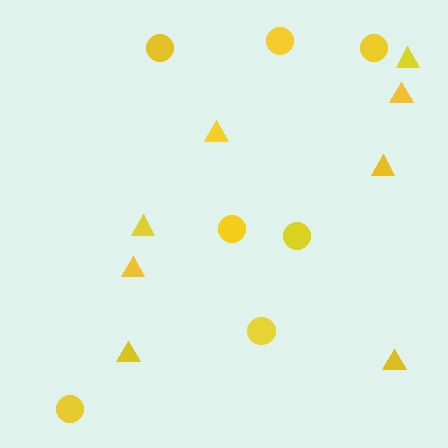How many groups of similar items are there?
There are 2 groups: one group of triangles (8) and one group of circles (7).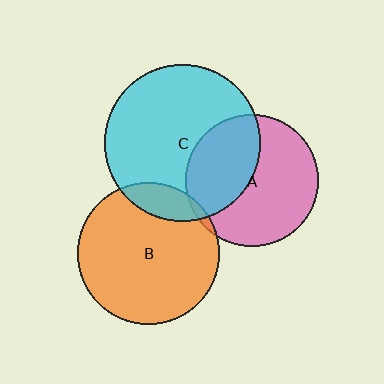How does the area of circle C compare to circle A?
Approximately 1.4 times.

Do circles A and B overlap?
Yes.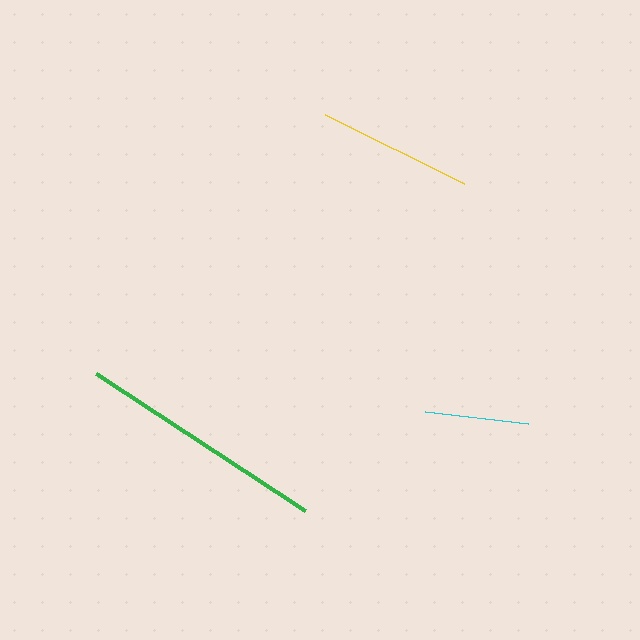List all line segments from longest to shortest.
From longest to shortest: green, yellow, cyan.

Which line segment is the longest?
The green line is the longest at approximately 249 pixels.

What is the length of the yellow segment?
The yellow segment is approximately 155 pixels long.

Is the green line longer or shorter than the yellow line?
The green line is longer than the yellow line.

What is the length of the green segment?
The green segment is approximately 249 pixels long.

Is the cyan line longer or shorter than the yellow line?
The yellow line is longer than the cyan line.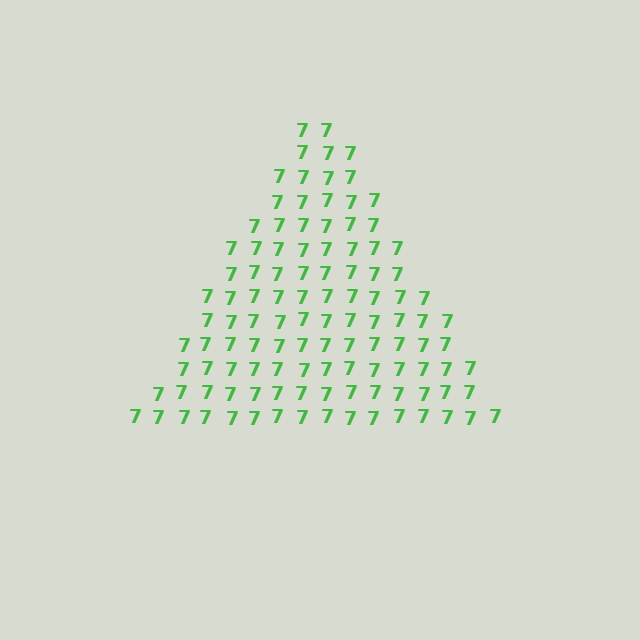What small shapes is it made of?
It is made of small digit 7's.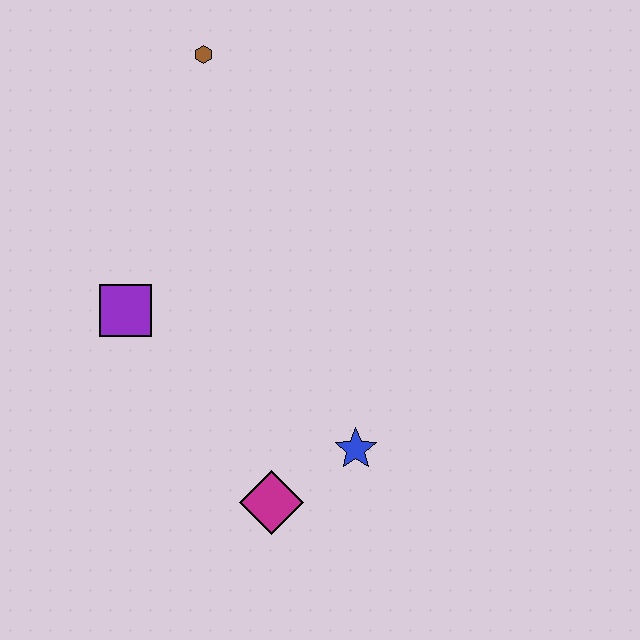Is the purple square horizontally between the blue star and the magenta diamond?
No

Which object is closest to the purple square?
The magenta diamond is closest to the purple square.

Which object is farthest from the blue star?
The brown hexagon is farthest from the blue star.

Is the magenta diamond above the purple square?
No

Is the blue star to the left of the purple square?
No